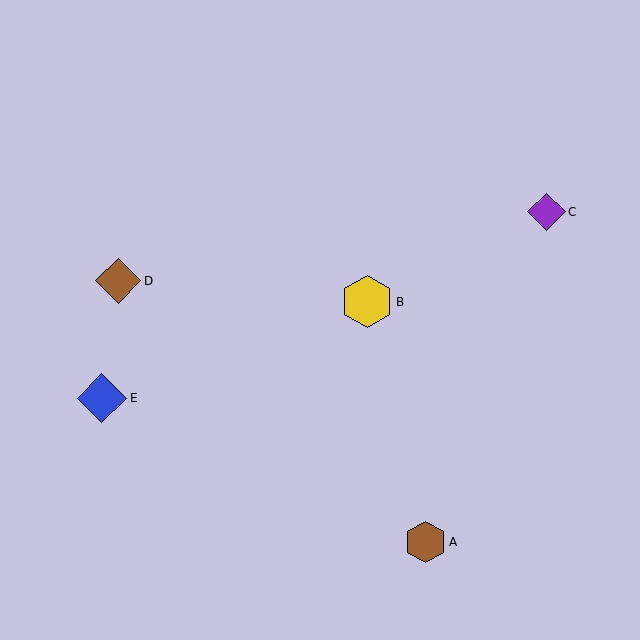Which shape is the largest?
The yellow hexagon (labeled B) is the largest.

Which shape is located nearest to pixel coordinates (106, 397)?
The blue diamond (labeled E) at (102, 398) is nearest to that location.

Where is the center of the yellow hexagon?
The center of the yellow hexagon is at (367, 302).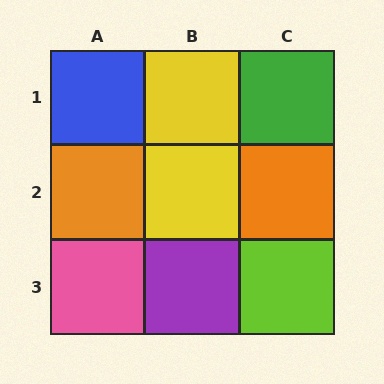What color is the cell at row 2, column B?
Yellow.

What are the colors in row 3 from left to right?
Pink, purple, lime.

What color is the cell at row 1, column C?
Green.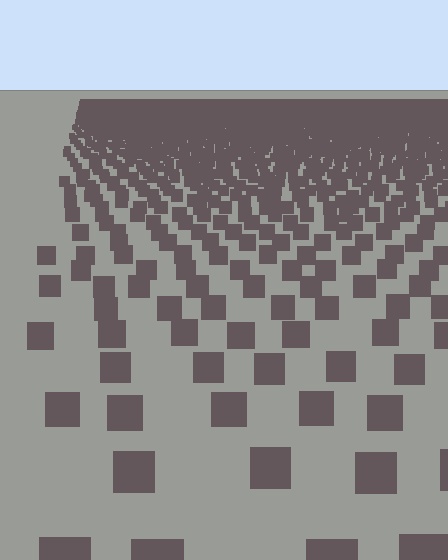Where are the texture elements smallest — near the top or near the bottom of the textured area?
Near the top.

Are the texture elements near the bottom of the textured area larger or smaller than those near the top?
Larger. Near the bottom, elements are closer to the viewer and appear at a bigger on-screen size.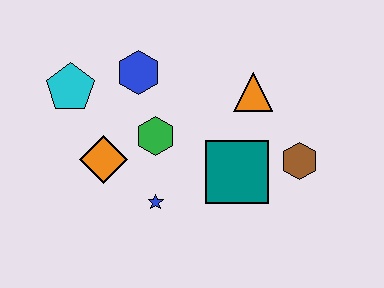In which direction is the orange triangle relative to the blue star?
The orange triangle is above the blue star.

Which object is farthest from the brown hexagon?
The cyan pentagon is farthest from the brown hexagon.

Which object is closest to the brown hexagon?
The teal square is closest to the brown hexagon.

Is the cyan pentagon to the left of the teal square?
Yes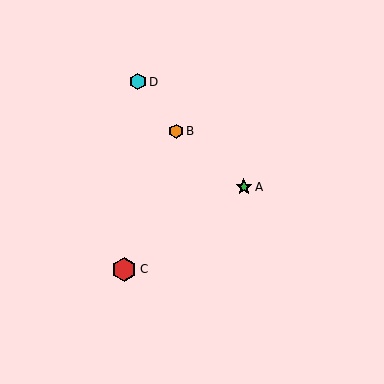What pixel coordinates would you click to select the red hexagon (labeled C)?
Click at (124, 269) to select the red hexagon C.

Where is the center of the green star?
The center of the green star is at (244, 187).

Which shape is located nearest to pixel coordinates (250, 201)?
The green star (labeled A) at (244, 187) is nearest to that location.